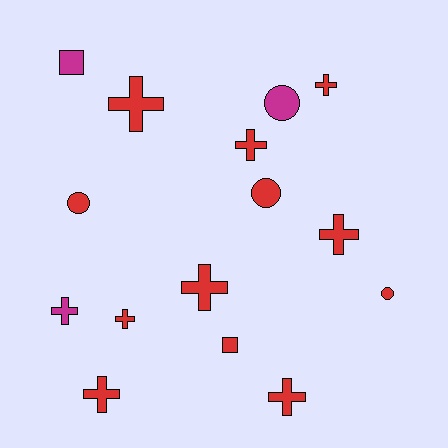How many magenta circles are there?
There is 1 magenta circle.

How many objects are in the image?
There are 15 objects.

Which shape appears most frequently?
Cross, with 9 objects.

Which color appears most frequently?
Red, with 12 objects.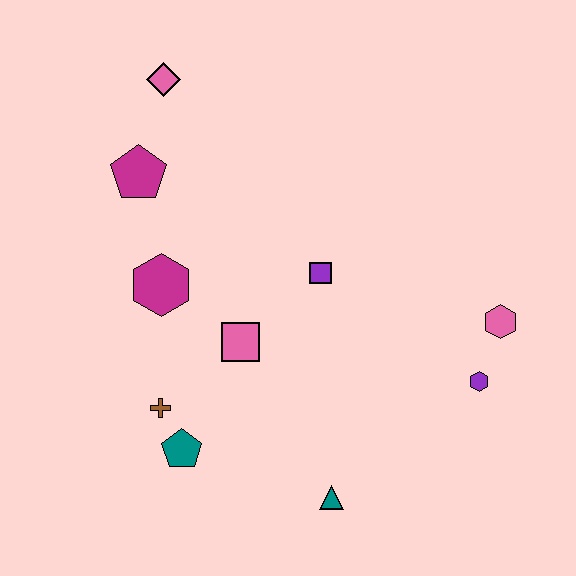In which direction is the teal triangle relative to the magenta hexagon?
The teal triangle is below the magenta hexagon.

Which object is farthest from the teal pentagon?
The pink diamond is farthest from the teal pentagon.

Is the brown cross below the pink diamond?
Yes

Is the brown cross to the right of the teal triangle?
No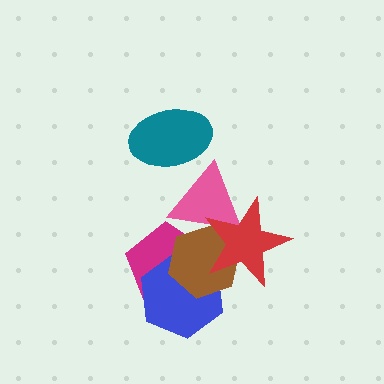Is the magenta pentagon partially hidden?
Yes, it is partially covered by another shape.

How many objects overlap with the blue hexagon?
2 objects overlap with the blue hexagon.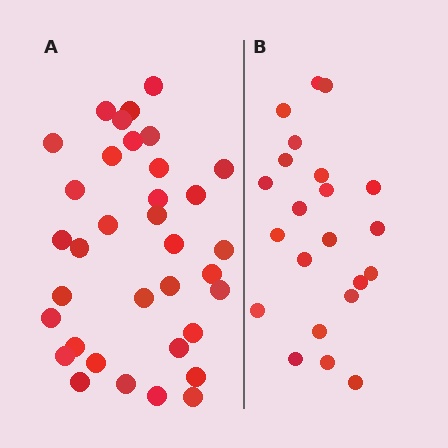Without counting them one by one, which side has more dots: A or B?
Region A (the left region) has more dots.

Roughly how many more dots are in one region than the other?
Region A has approximately 15 more dots than region B.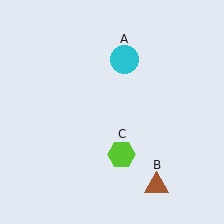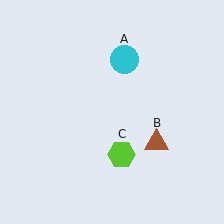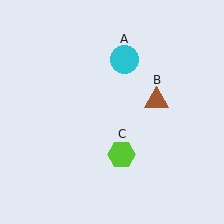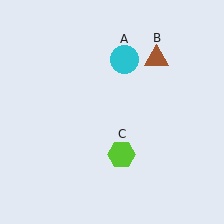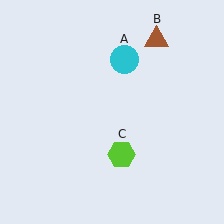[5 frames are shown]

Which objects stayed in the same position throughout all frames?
Cyan circle (object A) and lime hexagon (object C) remained stationary.